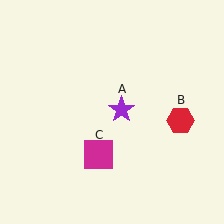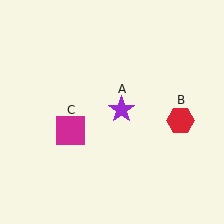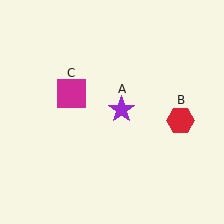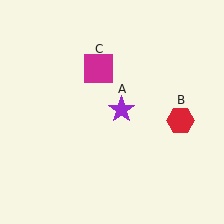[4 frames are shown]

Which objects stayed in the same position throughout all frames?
Purple star (object A) and red hexagon (object B) remained stationary.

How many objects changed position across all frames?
1 object changed position: magenta square (object C).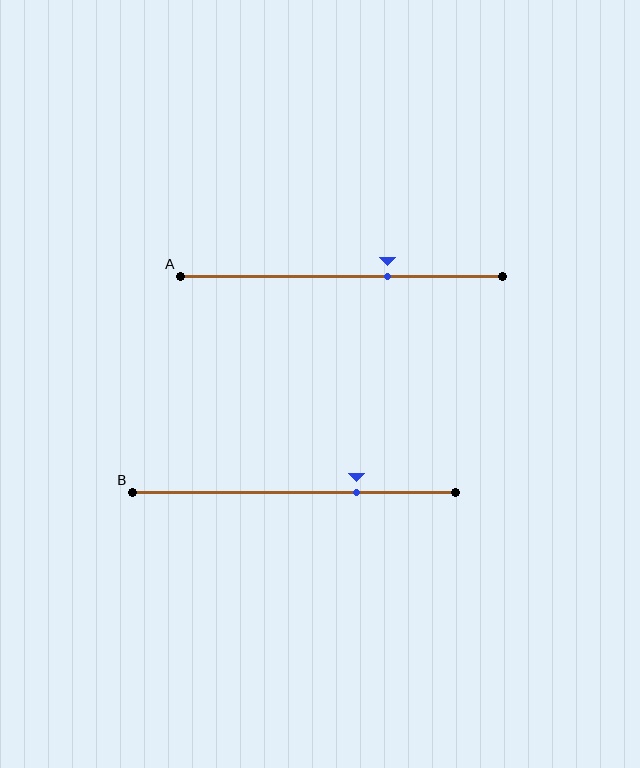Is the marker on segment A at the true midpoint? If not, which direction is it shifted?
No, the marker on segment A is shifted to the right by about 14% of the segment length.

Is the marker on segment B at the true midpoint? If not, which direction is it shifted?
No, the marker on segment B is shifted to the right by about 20% of the segment length.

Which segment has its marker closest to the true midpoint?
Segment A has its marker closest to the true midpoint.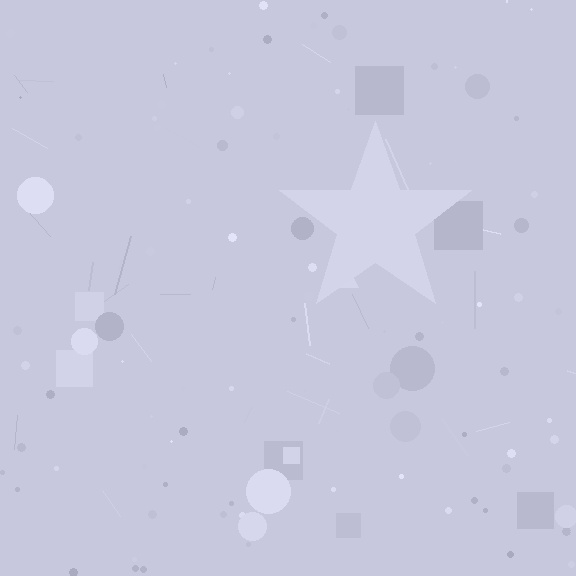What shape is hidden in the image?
A star is hidden in the image.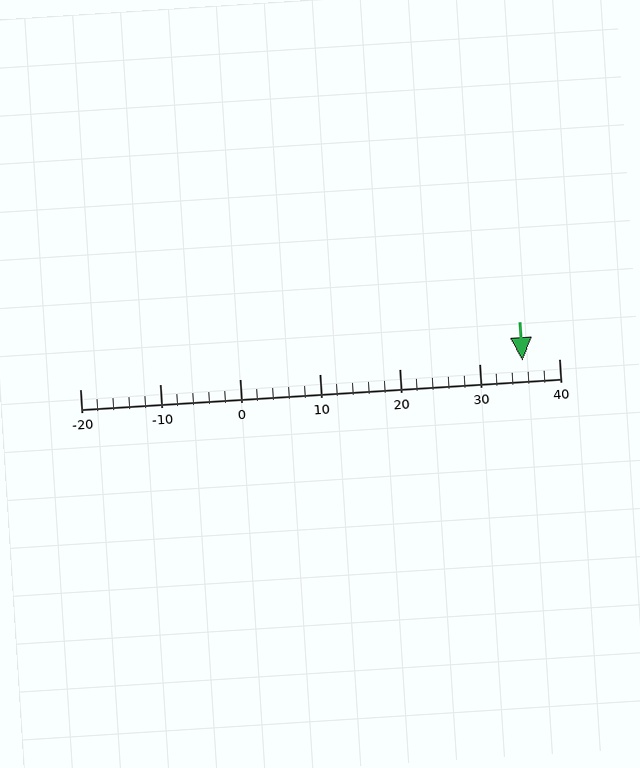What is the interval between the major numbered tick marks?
The major tick marks are spaced 10 units apart.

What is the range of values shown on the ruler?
The ruler shows values from -20 to 40.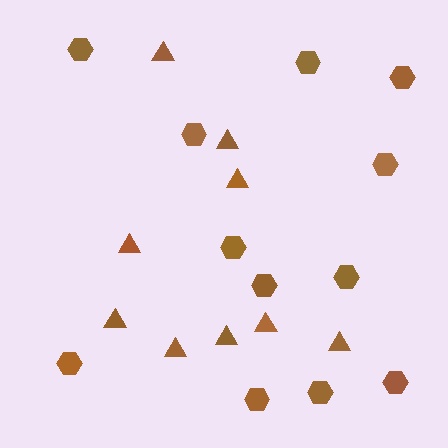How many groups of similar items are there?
There are 2 groups: one group of hexagons (12) and one group of triangles (9).